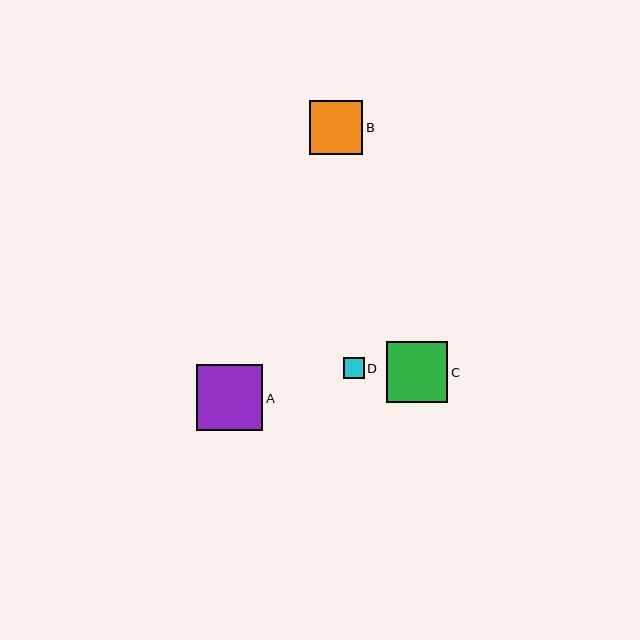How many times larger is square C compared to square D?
Square C is approximately 2.9 times the size of square D.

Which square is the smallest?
Square D is the smallest with a size of approximately 21 pixels.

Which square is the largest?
Square A is the largest with a size of approximately 66 pixels.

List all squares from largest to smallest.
From largest to smallest: A, C, B, D.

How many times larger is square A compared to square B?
Square A is approximately 1.2 times the size of square B.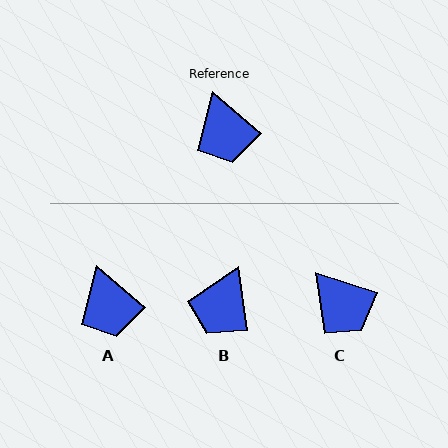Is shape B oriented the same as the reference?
No, it is off by about 41 degrees.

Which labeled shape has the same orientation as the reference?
A.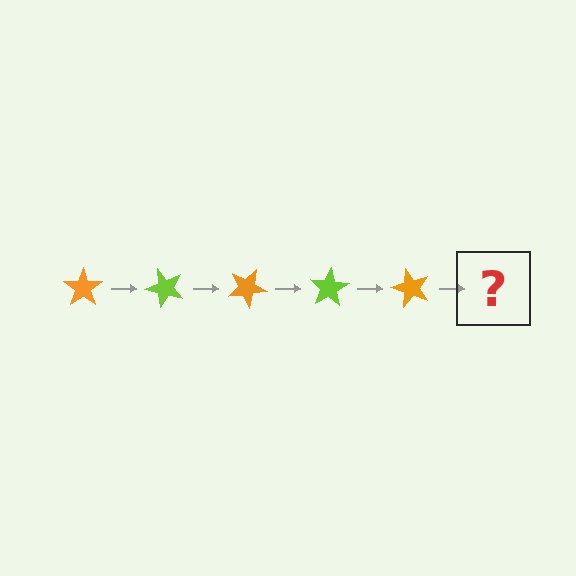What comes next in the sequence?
The next element should be a lime star, rotated 250 degrees from the start.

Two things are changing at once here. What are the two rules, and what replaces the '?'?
The two rules are that it rotates 50 degrees each step and the color cycles through orange and lime. The '?' should be a lime star, rotated 250 degrees from the start.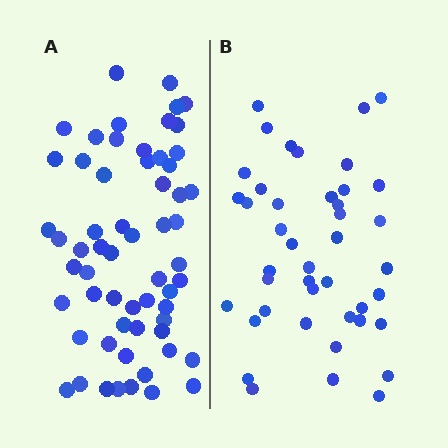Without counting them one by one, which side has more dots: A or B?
Region A (the left region) has more dots.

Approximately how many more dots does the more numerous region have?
Region A has approximately 15 more dots than region B.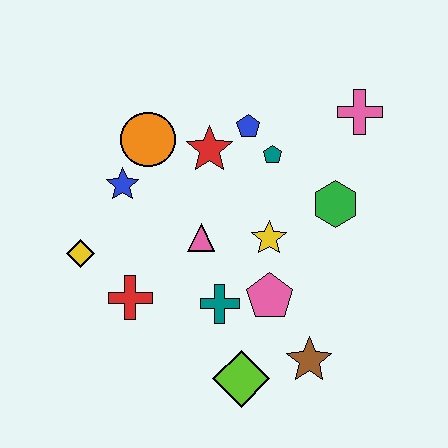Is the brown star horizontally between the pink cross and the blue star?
Yes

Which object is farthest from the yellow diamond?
The pink cross is farthest from the yellow diamond.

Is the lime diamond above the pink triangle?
No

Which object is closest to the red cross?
The yellow diamond is closest to the red cross.